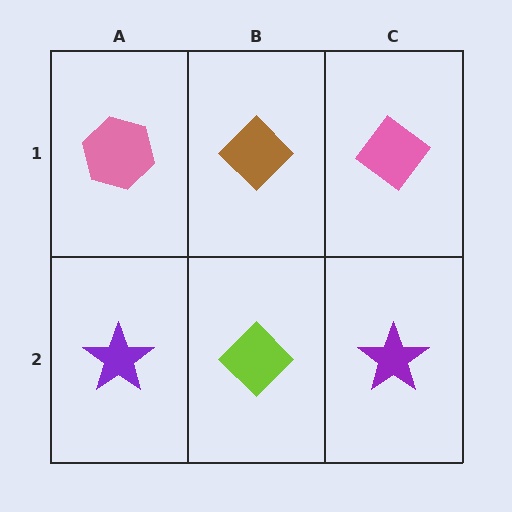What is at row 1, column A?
A pink hexagon.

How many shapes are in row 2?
3 shapes.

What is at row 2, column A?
A purple star.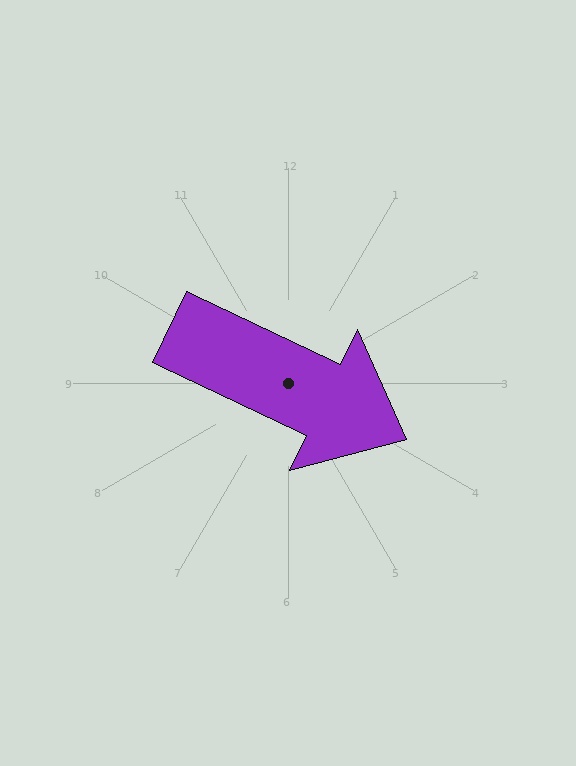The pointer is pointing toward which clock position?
Roughly 4 o'clock.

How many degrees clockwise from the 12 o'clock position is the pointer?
Approximately 116 degrees.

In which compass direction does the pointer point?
Southeast.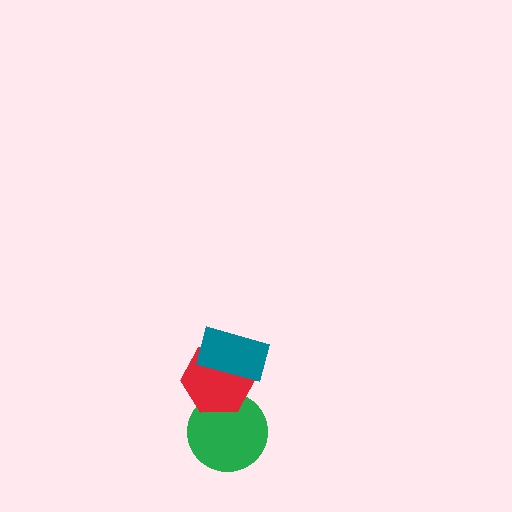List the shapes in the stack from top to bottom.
From top to bottom: the teal rectangle, the red hexagon, the green circle.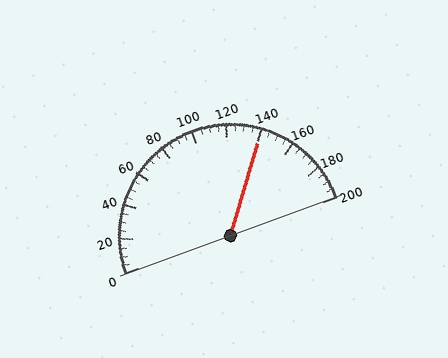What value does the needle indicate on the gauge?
The needle indicates approximately 140.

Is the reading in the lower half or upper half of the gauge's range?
The reading is in the upper half of the range (0 to 200).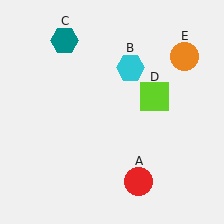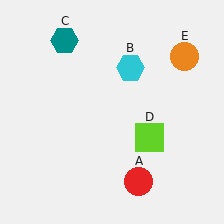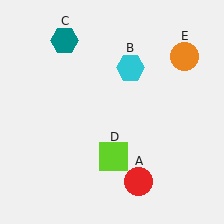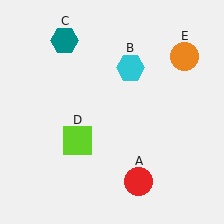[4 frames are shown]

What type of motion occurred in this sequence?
The lime square (object D) rotated clockwise around the center of the scene.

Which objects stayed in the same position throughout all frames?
Red circle (object A) and cyan hexagon (object B) and teal hexagon (object C) and orange circle (object E) remained stationary.